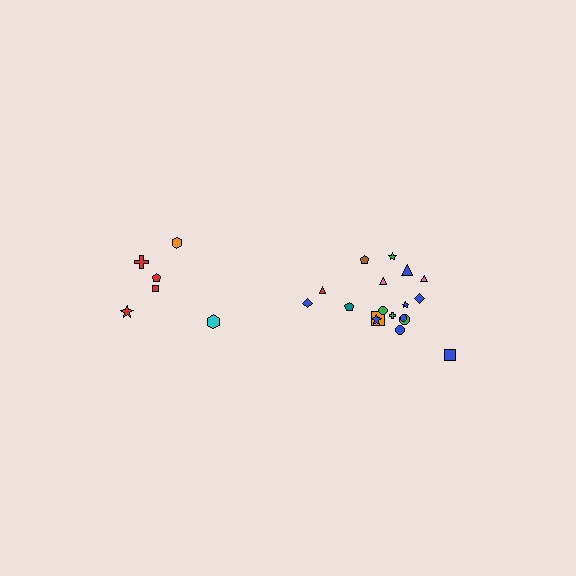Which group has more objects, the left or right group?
The right group.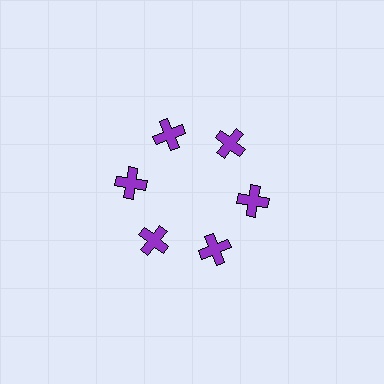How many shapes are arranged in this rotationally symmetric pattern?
There are 6 shapes, arranged in 6 groups of 1.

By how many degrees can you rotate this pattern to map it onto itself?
The pattern maps onto itself every 60 degrees of rotation.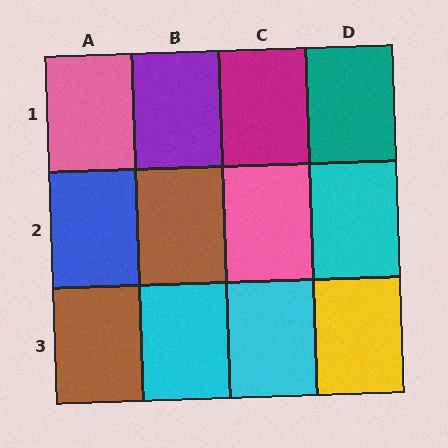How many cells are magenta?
1 cell is magenta.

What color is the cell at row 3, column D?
Yellow.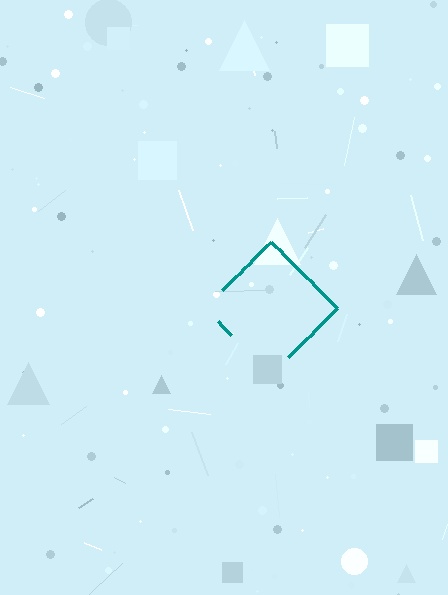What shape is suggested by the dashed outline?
The dashed outline suggests a diamond.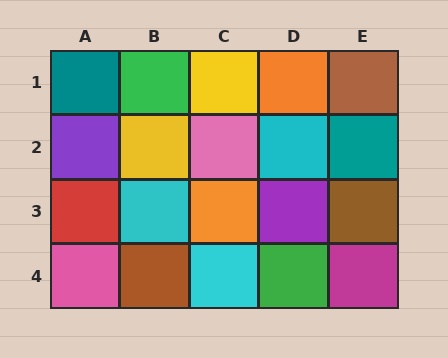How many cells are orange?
2 cells are orange.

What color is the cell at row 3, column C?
Orange.